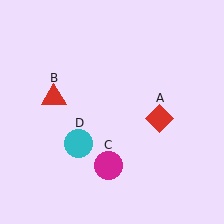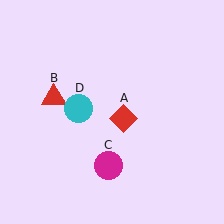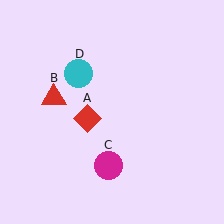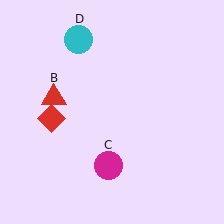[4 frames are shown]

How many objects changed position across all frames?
2 objects changed position: red diamond (object A), cyan circle (object D).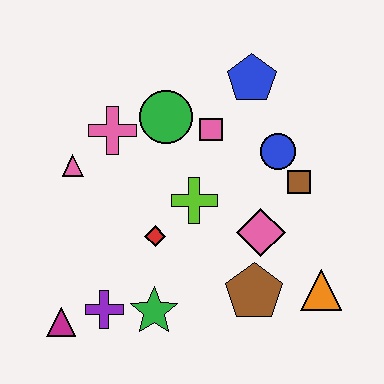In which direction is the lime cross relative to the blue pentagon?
The lime cross is below the blue pentagon.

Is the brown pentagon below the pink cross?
Yes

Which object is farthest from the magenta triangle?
The blue pentagon is farthest from the magenta triangle.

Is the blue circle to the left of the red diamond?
No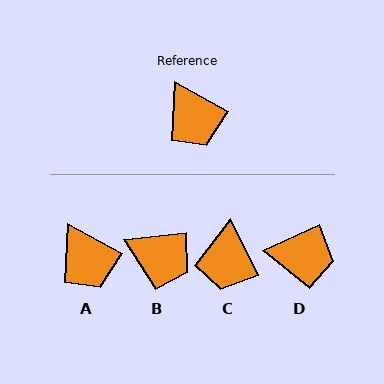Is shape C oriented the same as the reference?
No, it is off by about 35 degrees.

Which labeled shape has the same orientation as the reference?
A.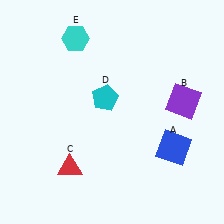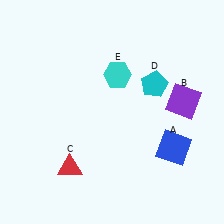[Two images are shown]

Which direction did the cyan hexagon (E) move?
The cyan hexagon (E) moved right.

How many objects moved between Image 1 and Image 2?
2 objects moved between the two images.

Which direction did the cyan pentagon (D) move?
The cyan pentagon (D) moved right.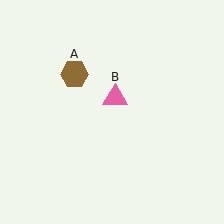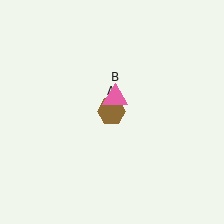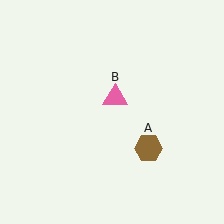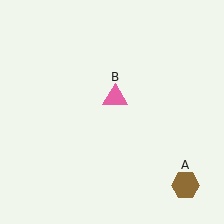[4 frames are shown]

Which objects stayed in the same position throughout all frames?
Pink triangle (object B) remained stationary.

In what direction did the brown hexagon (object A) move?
The brown hexagon (object A) moved down and to the right.